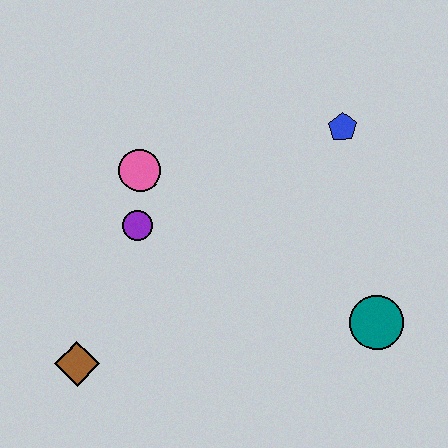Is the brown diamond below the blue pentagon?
Yes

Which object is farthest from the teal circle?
The brown diamond is farthest from the teal circle.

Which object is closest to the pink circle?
The purple circle is closest to the pink circle.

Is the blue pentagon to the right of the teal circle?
No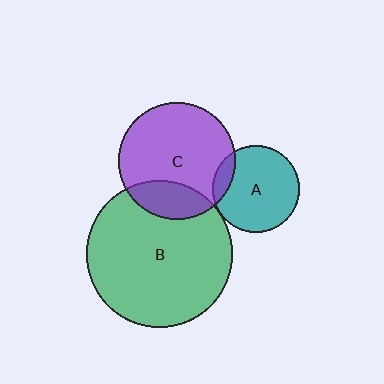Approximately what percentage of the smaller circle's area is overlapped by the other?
Approximately 5%.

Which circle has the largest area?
Circle B (green).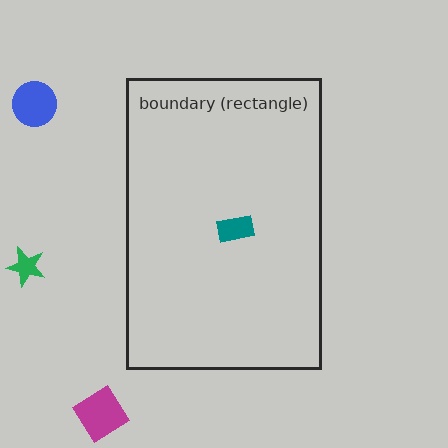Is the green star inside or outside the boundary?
Outside.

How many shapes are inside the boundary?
1 inside, 3 outside.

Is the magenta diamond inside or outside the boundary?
Outside.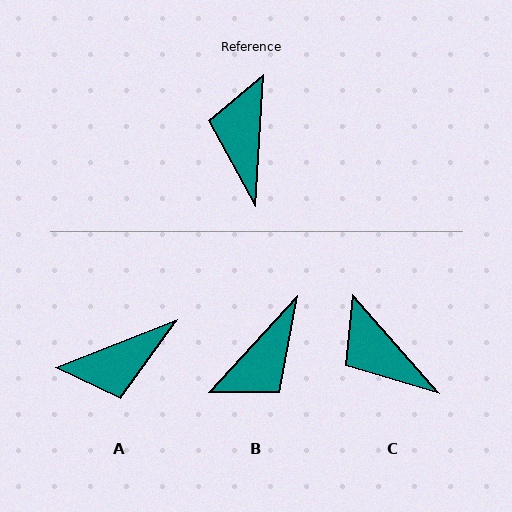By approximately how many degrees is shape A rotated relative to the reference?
Approximately 115 degrees counter-clockwise.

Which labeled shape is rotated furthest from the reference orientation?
B, about 141 degrees away.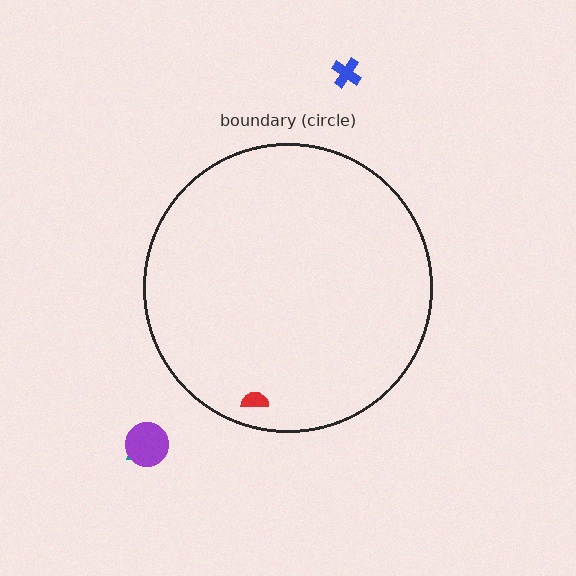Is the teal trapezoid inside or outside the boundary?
Outside.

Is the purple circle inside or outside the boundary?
Outside.